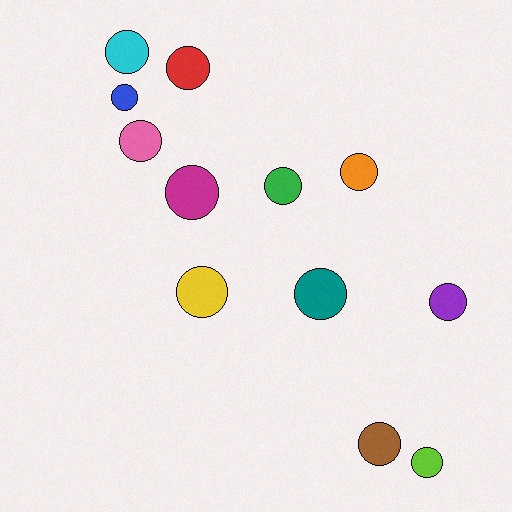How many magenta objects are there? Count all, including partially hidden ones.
There is 1 magenta object.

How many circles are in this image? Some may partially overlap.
There are 12 circles.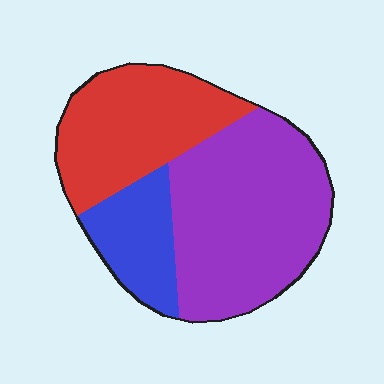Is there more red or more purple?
Purple.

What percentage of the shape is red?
Red covers about 35% of the shape.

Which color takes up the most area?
Purple, at roughly 50%.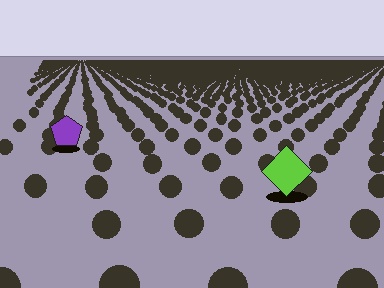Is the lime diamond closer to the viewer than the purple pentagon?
Yes. The lime diamond is closer — you can tell from the texture gradient: the ground texture is coarser near it.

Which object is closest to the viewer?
The lime diamond is closest. The texture marks near it are larger and more spread out.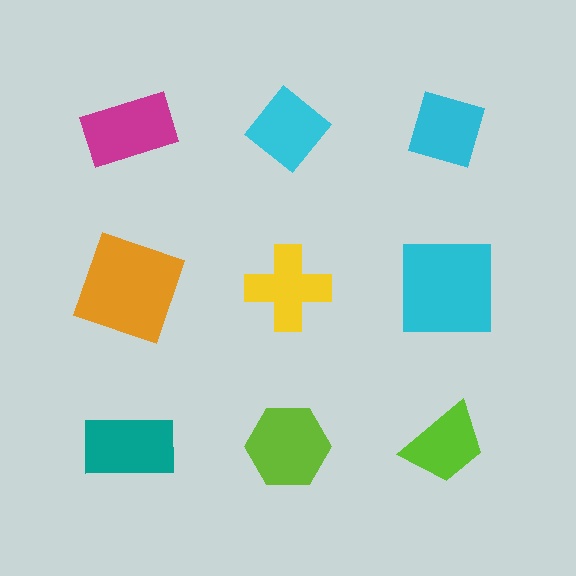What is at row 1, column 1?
A magenta rectangle.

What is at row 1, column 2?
A cyan diamond.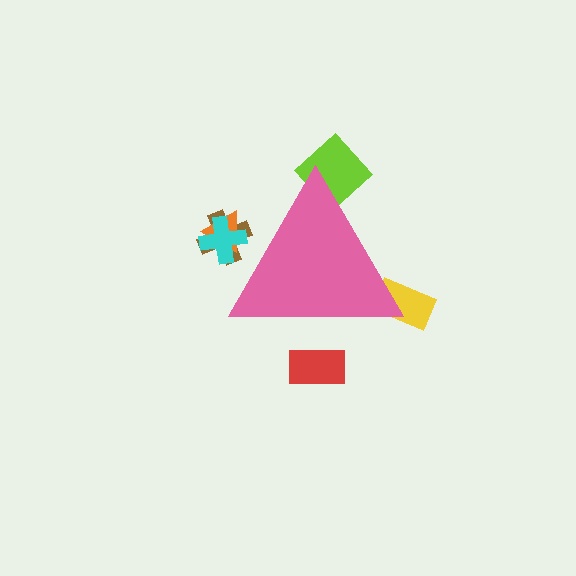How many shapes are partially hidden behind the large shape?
6 shapes are partially hidden.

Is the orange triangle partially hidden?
Yes, the orange triangle is partially hidden behind the pink triangle.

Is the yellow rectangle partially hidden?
Yes, the yellow rectangle is partially hidden behind the pink triangle.